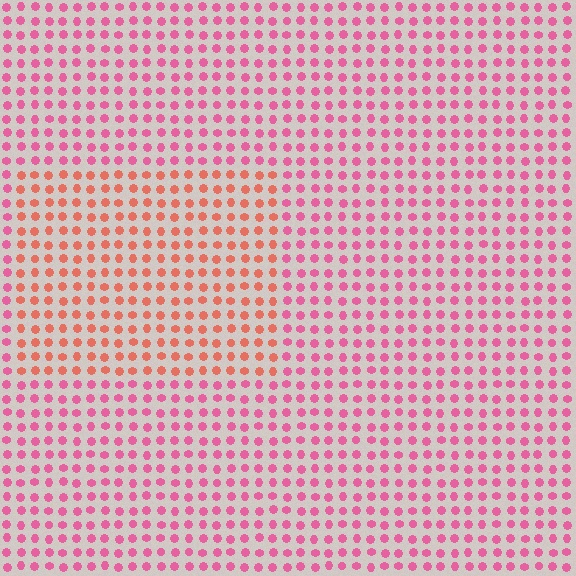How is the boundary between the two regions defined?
The boundary is defined purely by a slight shift in hue (about 35 degrees). Spacing, size, and orientation are identical on both sides.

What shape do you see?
I see a rectangle.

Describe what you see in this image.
The image is filled with small pink elements in a uniform arrangement. A rectangle-shaped region is visible where the elements are tinted to a slightly different hue, forming a subtle color boundary.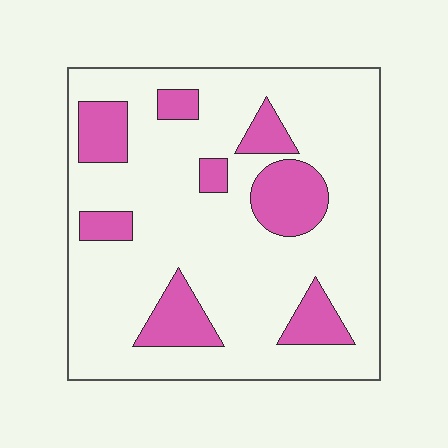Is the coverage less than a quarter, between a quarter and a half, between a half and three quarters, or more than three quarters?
Less than a quarter.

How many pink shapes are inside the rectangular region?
8.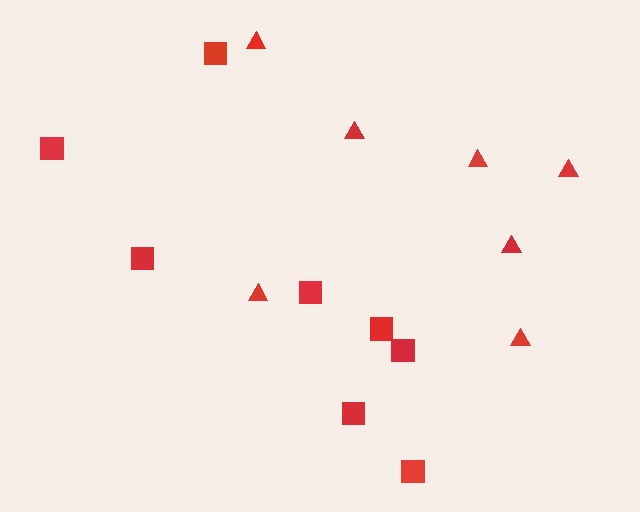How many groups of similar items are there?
There are 2 groups: one group of triangles (7) and one group of squares (8).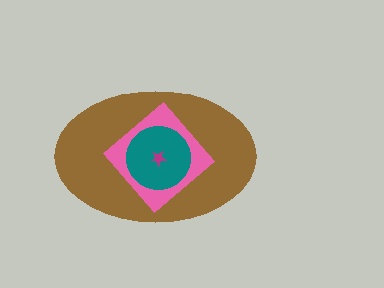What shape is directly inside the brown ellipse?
The pink diamond.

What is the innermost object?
The magenta star.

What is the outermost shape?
The brown ellipse.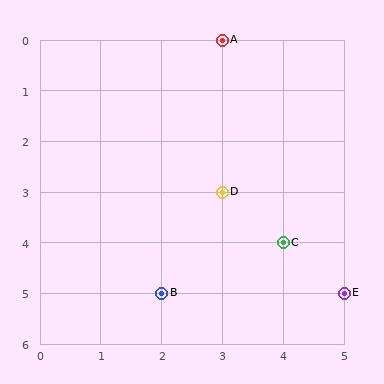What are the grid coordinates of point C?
Point C is at grid coordinates (4, 4).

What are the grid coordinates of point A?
Point A is at grid coordinates (3, 0).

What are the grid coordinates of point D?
Point D is at grid coordinates (3, 3).